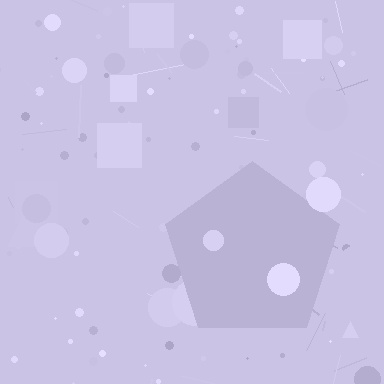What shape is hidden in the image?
A pentagon is hidden in the image.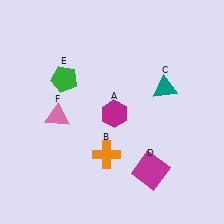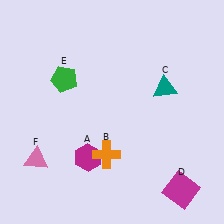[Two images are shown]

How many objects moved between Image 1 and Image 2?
3 objects moved between the two images.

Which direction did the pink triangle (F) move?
The pink triangle (F) moved down.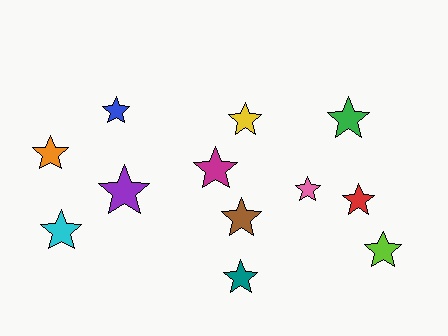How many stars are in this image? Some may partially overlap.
There are 12 stars.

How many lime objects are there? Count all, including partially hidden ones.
There is 1 lime object.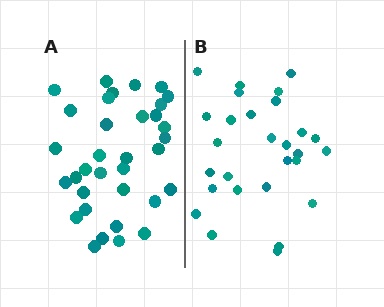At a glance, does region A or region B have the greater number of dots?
Region A (the left region) has more dots.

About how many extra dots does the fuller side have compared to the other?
Region A has about 6 more dots than region B.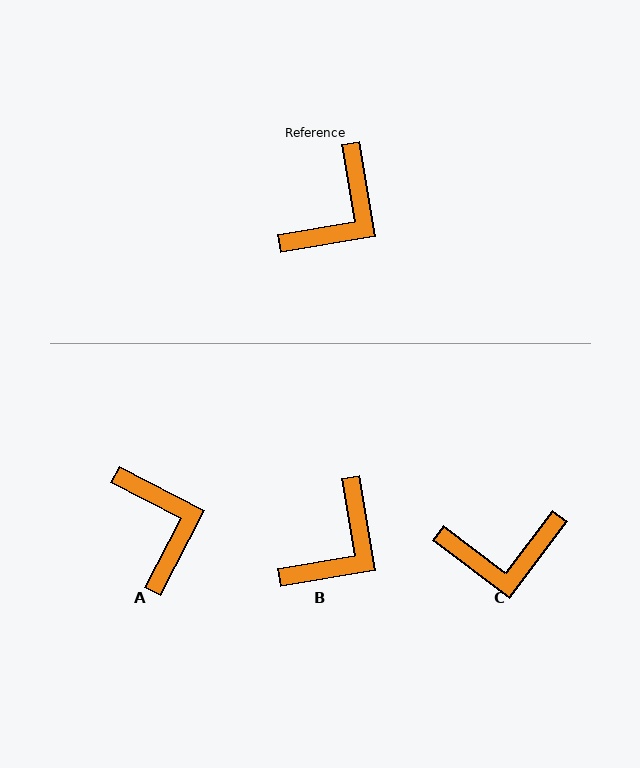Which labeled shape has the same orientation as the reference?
B.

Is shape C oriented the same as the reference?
No, it is off by about 47 degrees.